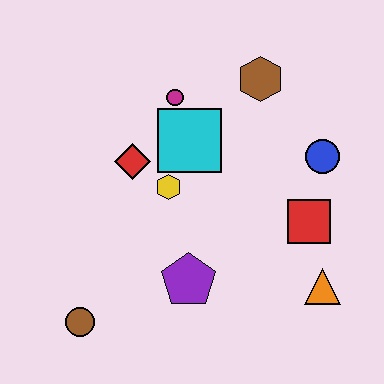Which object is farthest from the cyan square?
The brown circle is farthest from the cyan square.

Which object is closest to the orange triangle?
The red square is closest to the orange triangle.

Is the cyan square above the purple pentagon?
Yes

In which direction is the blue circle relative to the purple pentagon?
The blue circle is to the right of the purple pentagon.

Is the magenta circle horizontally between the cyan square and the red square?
No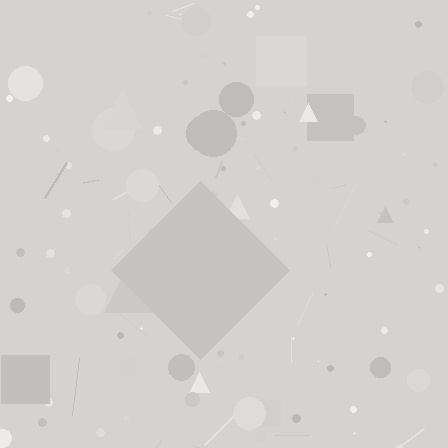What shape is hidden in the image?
A diamond is hidden in the image.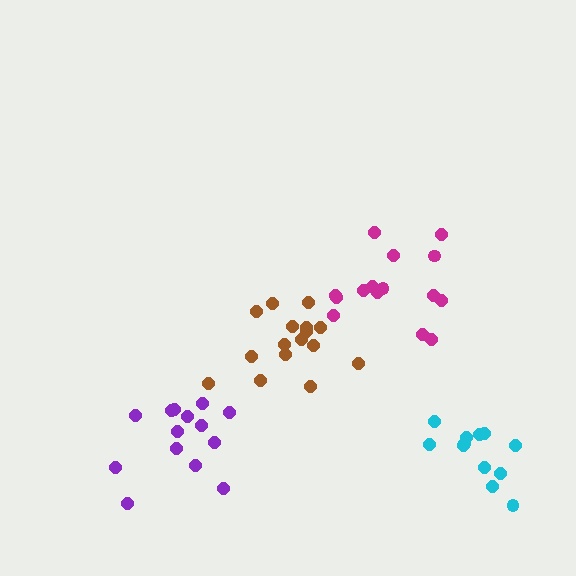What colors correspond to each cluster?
The clusters are colored: cyan, magenta, brown, purple.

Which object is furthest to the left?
The purple cluster is leftmost.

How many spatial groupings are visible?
There are 4 spatial groupings.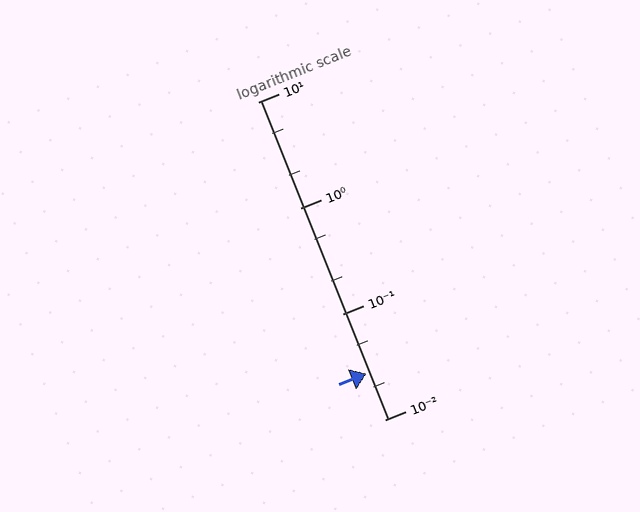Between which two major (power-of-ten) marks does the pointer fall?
The pointer is between 0.01 and 0.1.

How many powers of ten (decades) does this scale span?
The scale spans 3 decades, from 0.01 to 10.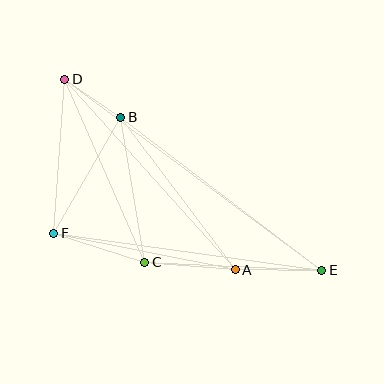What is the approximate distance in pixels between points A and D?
The distance between A and D is approximately 256 pixels.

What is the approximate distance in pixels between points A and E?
The distance between A and E is approximately 87 pixels.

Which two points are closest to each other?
Points B and D are closest to each other.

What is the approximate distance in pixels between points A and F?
The distance between A and F is approximately 185 pixels.